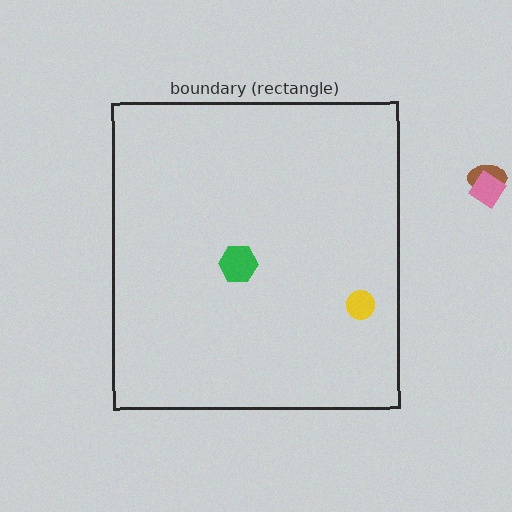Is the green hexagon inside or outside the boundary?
Inside.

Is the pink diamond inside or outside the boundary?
Outside.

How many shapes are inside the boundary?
2 inside, 2 outside.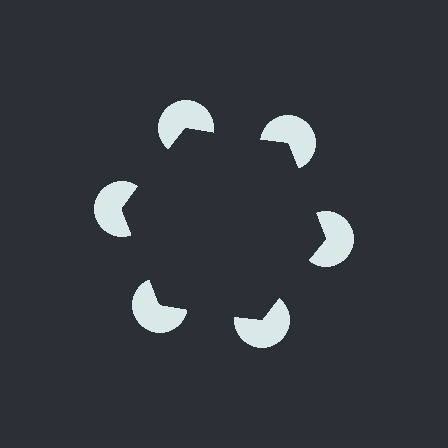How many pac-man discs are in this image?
There are 6 — one at each vertex of the illusory hexagon.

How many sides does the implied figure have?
6 sides.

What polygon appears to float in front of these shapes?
An illusory hexagon — its edges are inferred from the aligned wedge cuts in the pac-man discs, not physically drawn.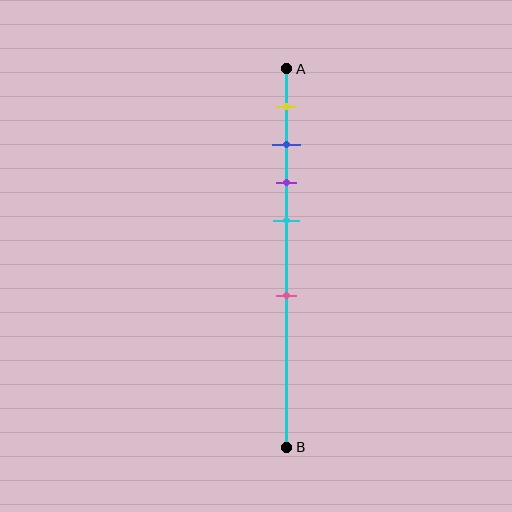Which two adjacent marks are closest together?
The blue and purple marks are the closest adjacent pair.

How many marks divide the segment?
There are 5 marks dividing the segment.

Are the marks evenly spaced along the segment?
No, the marks are not evenly spaced.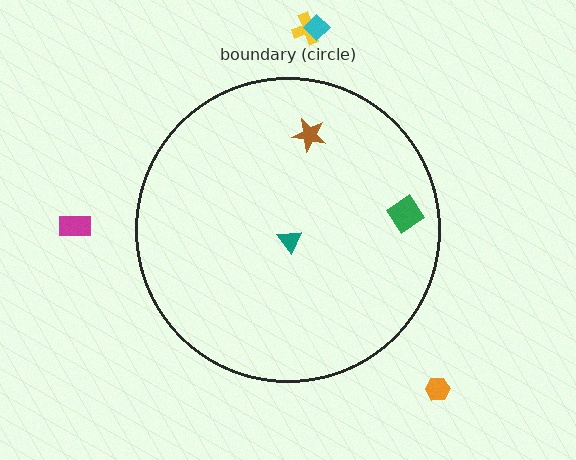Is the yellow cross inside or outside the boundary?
Outside.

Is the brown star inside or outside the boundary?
Inside.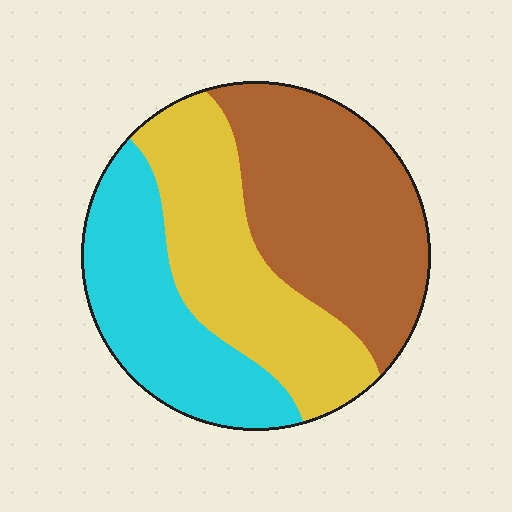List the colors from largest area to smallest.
From largest to smallest: brown, yellow, cyan.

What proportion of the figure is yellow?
Yellow takes up about one third (1/3) of the figure.